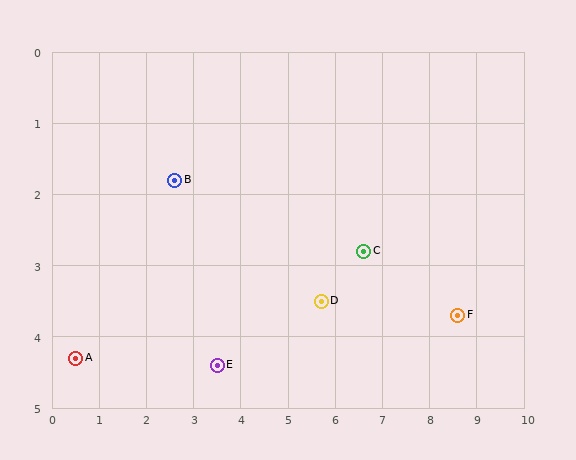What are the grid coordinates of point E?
Point E is at approximately (3.5, 4.4).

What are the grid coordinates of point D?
Point D is at approximately (5.7, 3.5).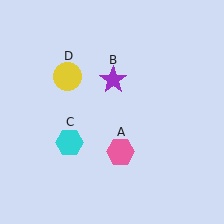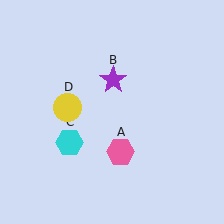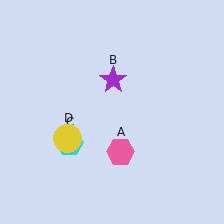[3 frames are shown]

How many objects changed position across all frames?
1 object changed position: yellow circle (object D).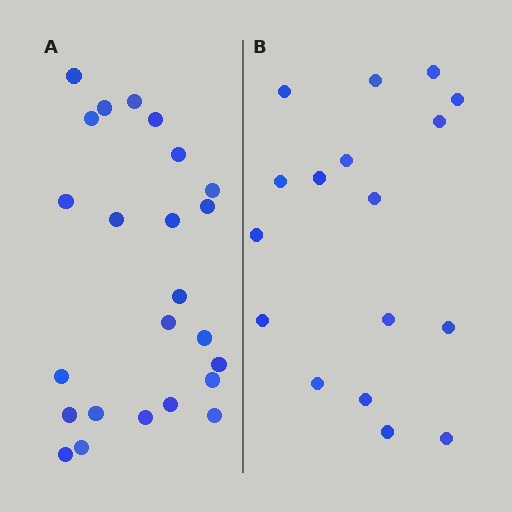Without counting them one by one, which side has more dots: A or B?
Region A (the left region) has more dots.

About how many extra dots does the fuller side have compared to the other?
Region A has roughly 8 or so more dots than region B.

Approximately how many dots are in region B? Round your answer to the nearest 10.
About 20 dots. (The exact count is 17, which rounds to 20.)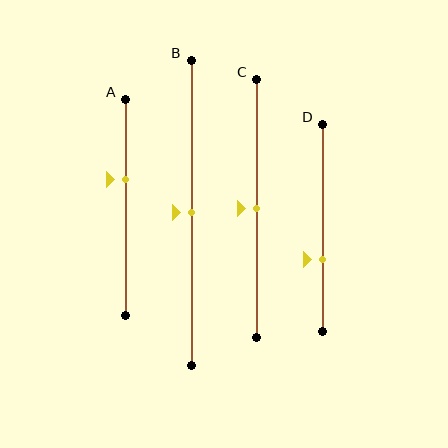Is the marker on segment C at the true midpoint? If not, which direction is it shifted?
Yes, the marker on segment C is at the true midpoint.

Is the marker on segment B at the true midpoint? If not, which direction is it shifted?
Yes, the marker on segment B is at the true midpoint.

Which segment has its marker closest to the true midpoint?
Segment B has its marker closest to the true midpoint.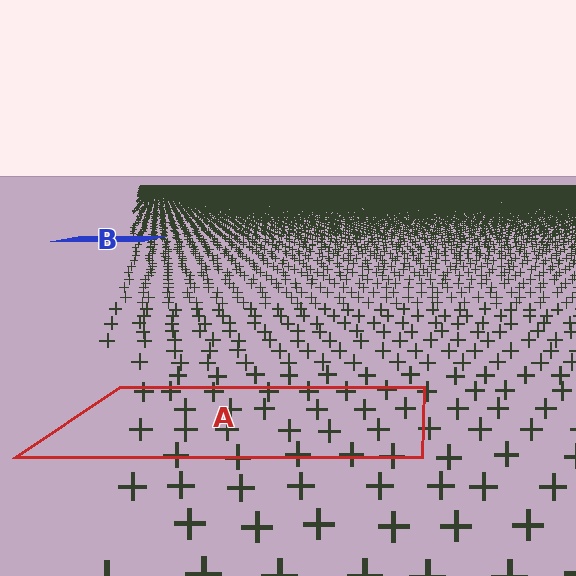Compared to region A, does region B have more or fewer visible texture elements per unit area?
Region B has more texture elements per unit area — they are packed more densely because it is farther away.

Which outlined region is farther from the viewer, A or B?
Region B is farther from the viewer — the texture elements inside it appear smaller and more densely packed.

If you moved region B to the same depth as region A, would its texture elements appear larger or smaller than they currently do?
They would appear larger. At a closer depth, the same texture elements are projected at a bigger on-screen size.